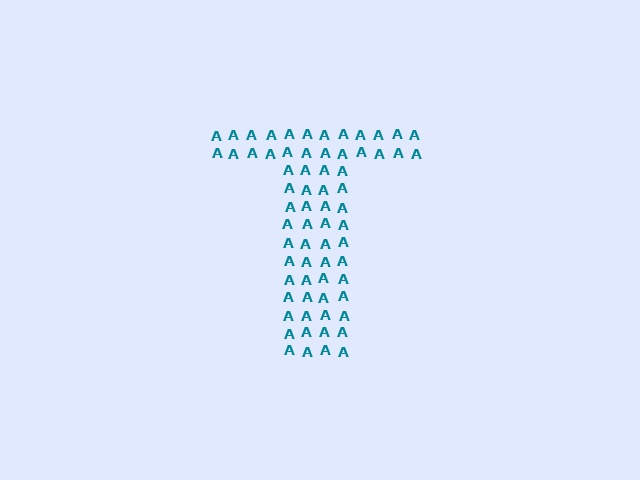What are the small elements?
The small elements are letter A's.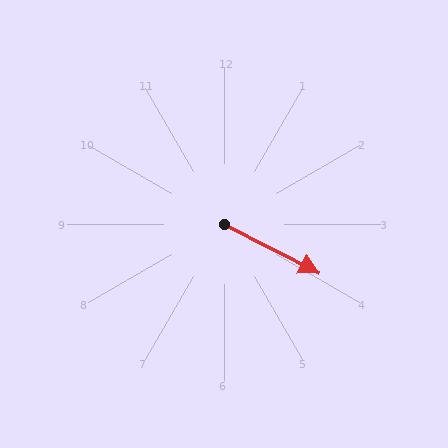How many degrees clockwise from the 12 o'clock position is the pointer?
Approximately 117 degrees.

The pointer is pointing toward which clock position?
Roughly 4 o'clock.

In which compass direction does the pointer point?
Southeast.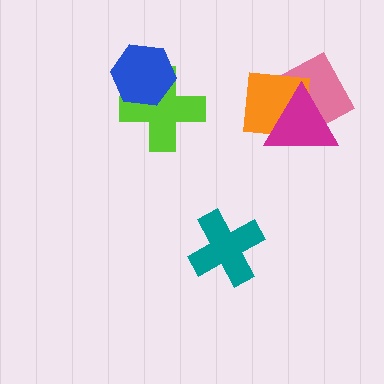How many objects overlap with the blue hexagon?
1 object overlaps with the blue hexagon.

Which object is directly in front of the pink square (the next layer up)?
The orange square is directly in front of the pink square.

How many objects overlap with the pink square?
2 objects overlap with the pink square.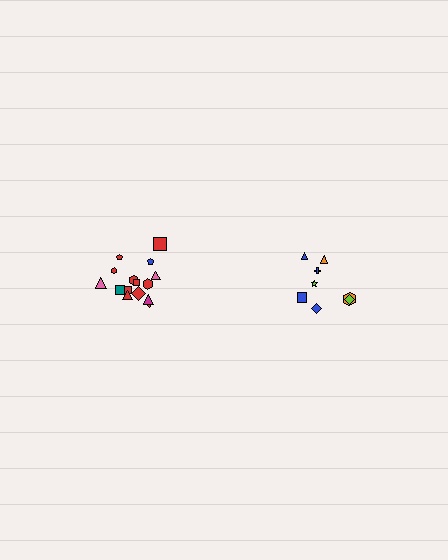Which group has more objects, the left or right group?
The left group.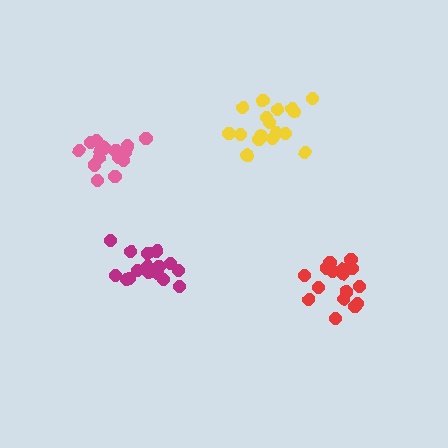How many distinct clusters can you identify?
There are 4 distinct clusters.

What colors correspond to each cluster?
The clusters are colored: yellow, pink, magenta, red.